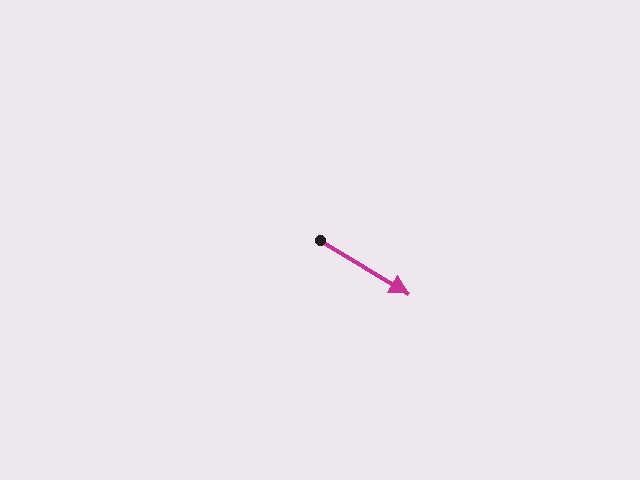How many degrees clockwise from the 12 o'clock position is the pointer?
Approximately 121 degrees.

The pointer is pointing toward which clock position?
Roughly 4 o'clock.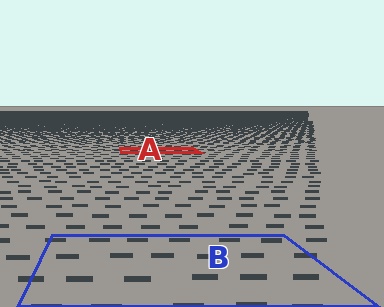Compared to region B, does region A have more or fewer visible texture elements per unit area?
Region A has more texture elements per unit area — they are packed more densely because it is farther away.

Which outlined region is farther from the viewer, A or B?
Region A is farther from the viewer — the texture elements inside it appear smaller and more densely packed.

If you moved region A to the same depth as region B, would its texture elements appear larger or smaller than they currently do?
They would appear larger. At a closer depth, the same texture elements are projected at a bigger on-screen size.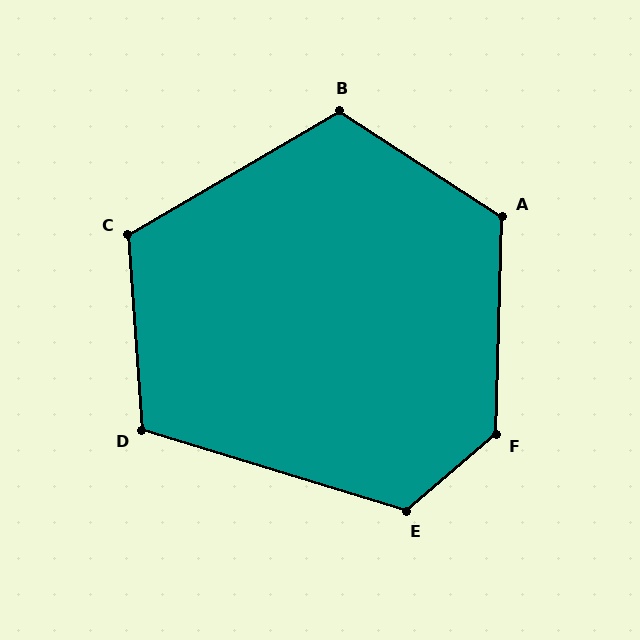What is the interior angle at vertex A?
Approximately 121 degrees (obtuse).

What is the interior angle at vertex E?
Approximately 122 degrees (obtuse).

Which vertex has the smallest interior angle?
D, at approximately 111 degrees.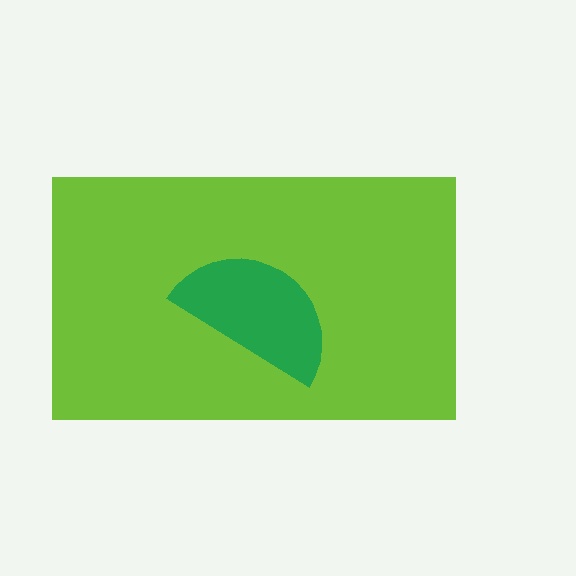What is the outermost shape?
The lime rectangle.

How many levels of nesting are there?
2.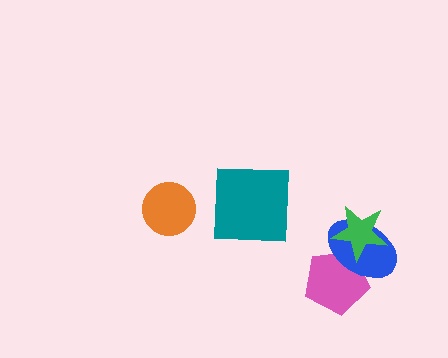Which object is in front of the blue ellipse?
The green star is in front of the blue ellipse.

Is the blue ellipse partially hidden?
Yes, it is partially covered by another shape.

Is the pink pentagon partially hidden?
Yes, it is partially covered by another shape.